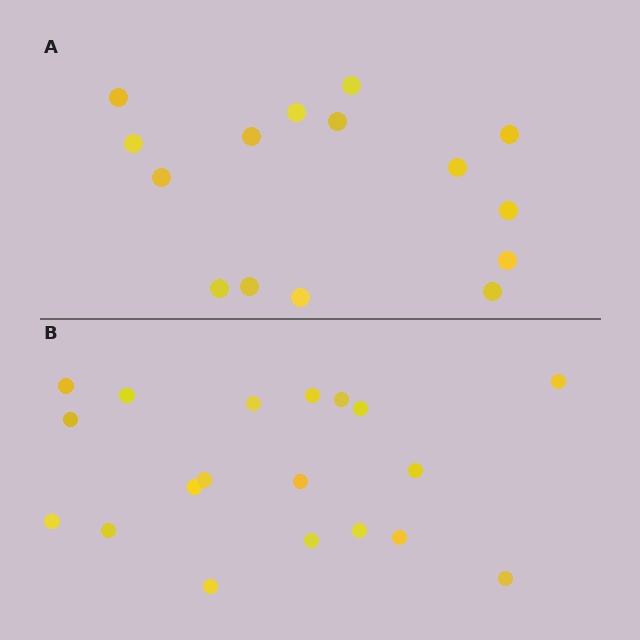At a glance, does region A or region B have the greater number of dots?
Region B (the bottom region) has more dots.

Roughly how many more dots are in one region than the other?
Region B has about 4 more dots than region A.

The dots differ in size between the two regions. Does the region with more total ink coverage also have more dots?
No. Region A has more total ink coverage because its dots are larger, but region B actually contains more individual dots. Total area can be misleading — the number of items is what matters here.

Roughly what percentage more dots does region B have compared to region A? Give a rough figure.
About 25% more.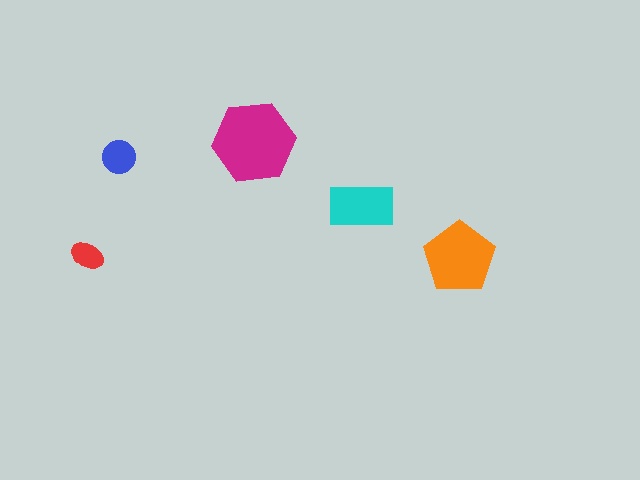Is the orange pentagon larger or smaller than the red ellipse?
Larger.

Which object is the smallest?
The red ellipse.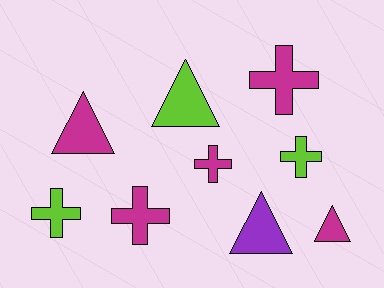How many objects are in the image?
There are 9 objects.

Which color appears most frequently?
Magenta, with 5 objects.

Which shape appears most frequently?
Cross, with 5 objects.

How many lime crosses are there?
There are 2 lime crosses.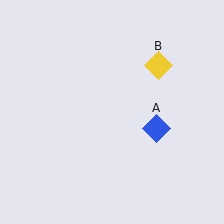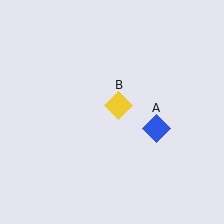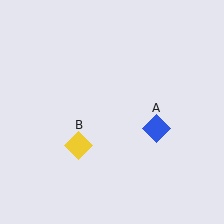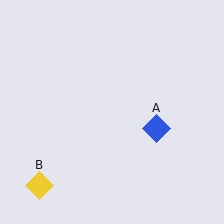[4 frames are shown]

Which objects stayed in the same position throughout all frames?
Blue diamond (object A) remained stationary.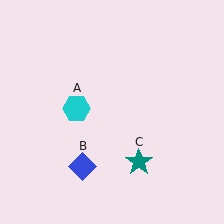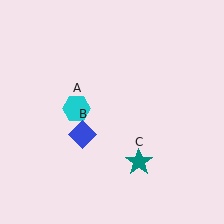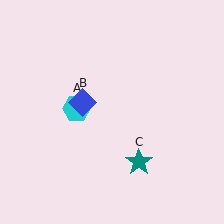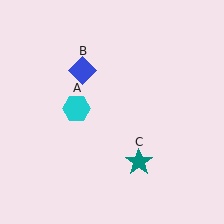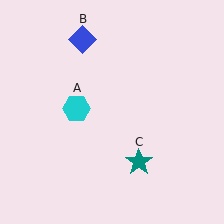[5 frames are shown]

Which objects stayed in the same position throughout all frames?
Cyan hexagon (object A) and teal star (object C) remained stationary.